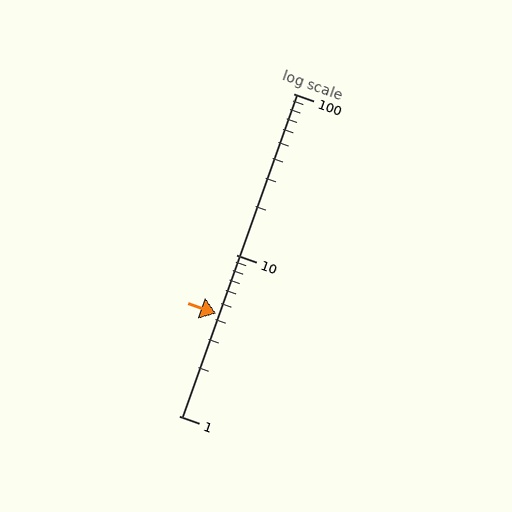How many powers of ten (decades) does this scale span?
The scale spans 2 decades, from 1 to 100.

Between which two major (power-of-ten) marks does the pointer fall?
The pointer is between 1 and 10.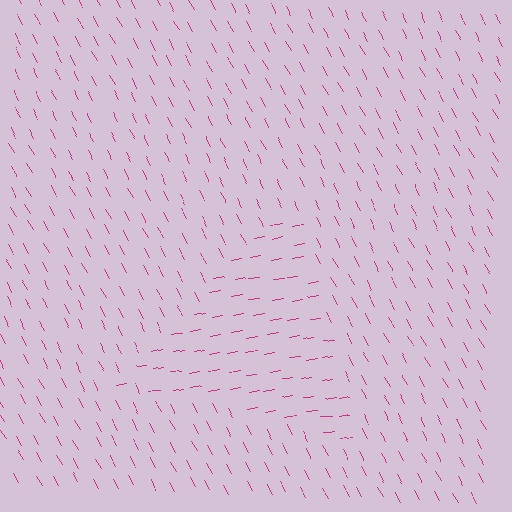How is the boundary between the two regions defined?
The boundary is defined purely by a change in line orientation (approximately 70 degrees difference). All lines are the same color and thickness.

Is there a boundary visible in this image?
Yes, there is a texture boundary formed by a change in line orientation.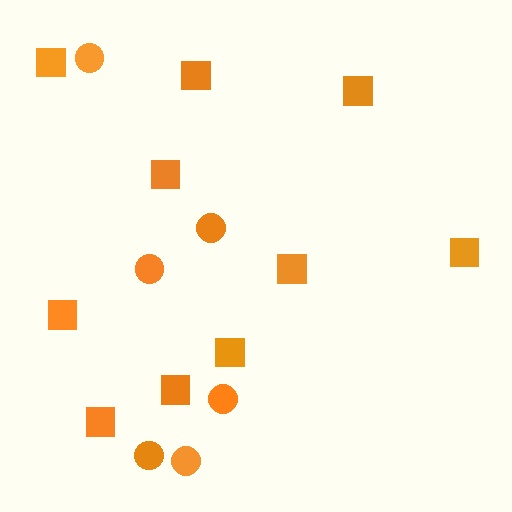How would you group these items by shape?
There are 2 groups: one group of squares (10) and one group of circles (6).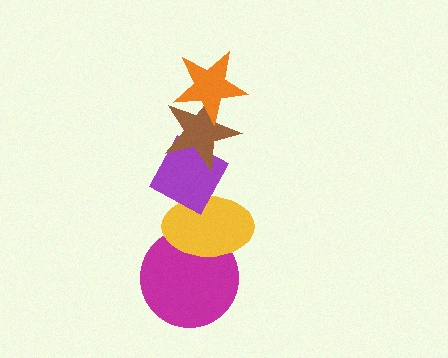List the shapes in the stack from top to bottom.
From top to bottom: the orange star, the brown star, the purple diamond, the yellow ellipse, the magenta circle.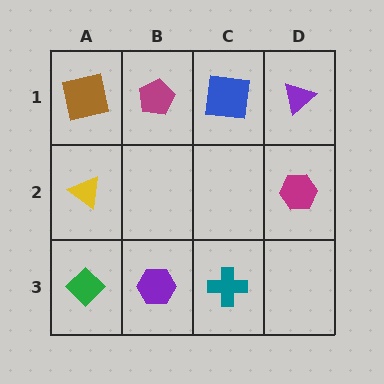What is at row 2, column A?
A yellow triangle.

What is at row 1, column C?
A blue square.